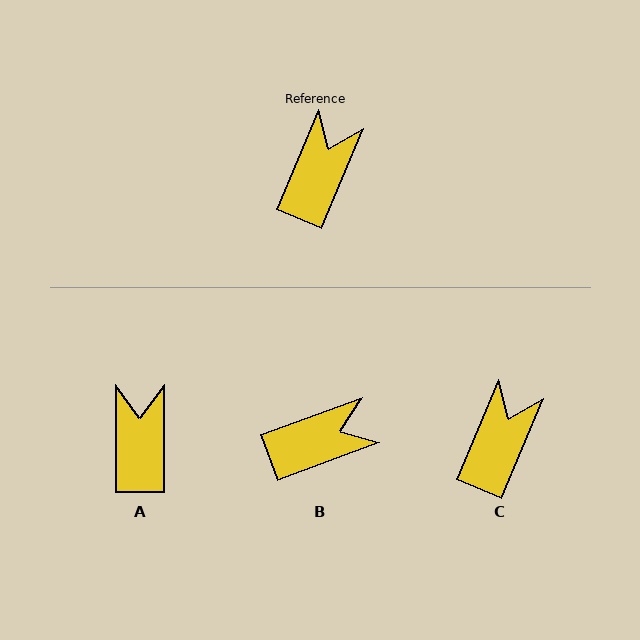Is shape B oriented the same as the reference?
No, it is off by about 47 degrees.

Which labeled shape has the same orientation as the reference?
C.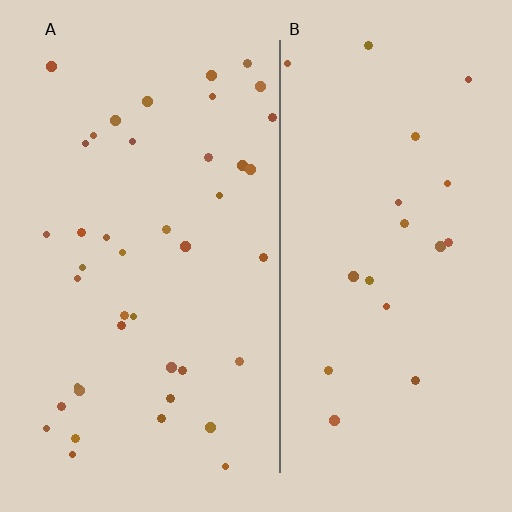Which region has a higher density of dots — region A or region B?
A (the left).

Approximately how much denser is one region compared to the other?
Approximately 2.1× — region A over region B.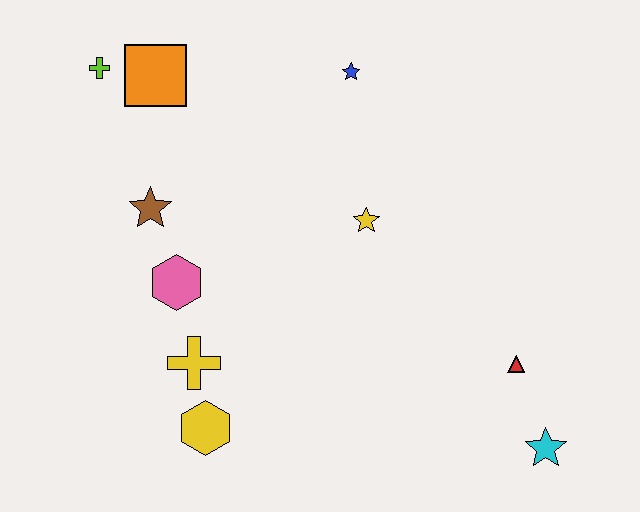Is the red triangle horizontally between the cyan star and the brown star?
Yes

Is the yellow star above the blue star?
No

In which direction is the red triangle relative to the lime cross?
The red triangle is to the right of the lime cross.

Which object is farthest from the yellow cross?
The cyan star is farthest from the yellow cross.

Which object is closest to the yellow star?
The blue star is closest to the yellow star.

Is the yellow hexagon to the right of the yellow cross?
Yes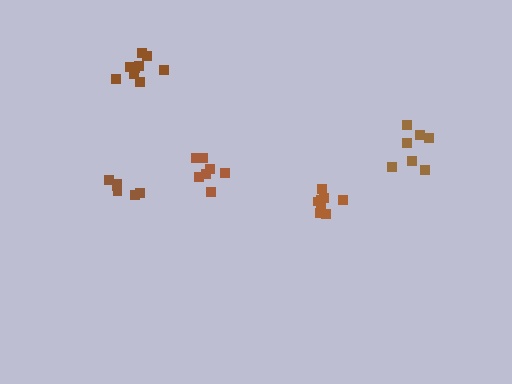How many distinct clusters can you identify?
There are 5 distinct clusters.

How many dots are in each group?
Group 1: 7 dots, Group 2: 6 dots, Group 3: 8 dots, Group 4: 7 dots, Group 5: 10 dots (38 total).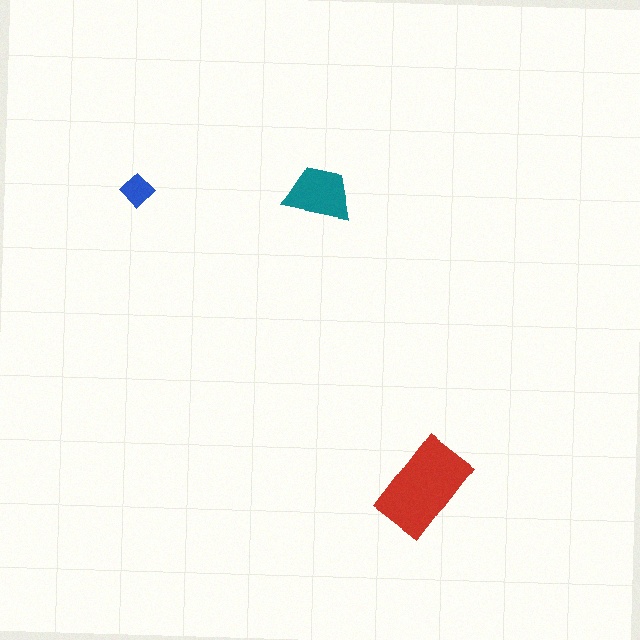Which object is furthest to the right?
The red rectangle is rightmost.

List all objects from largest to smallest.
The red rectangle, the teal trapezoid, the blue diamond.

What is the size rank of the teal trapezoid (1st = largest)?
2nd.